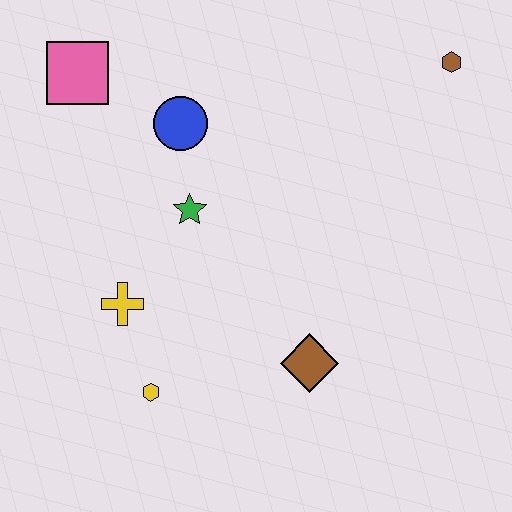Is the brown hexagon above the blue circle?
Yes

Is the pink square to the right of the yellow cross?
No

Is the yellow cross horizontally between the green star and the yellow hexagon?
No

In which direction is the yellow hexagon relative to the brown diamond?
The yellow hexagon is to the left of the brown diamond.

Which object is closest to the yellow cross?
The yellow hexagon is closest to the yellow cross.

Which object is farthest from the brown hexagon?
The yellow hexagon is farthest from the brown hexagon.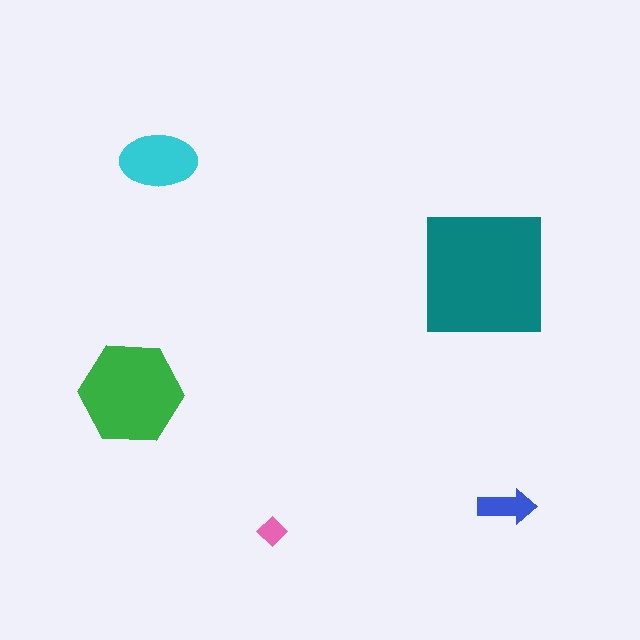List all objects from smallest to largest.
The pink diamond, the blue arrow, the cyan ellipse, the green hexagon, the teal square.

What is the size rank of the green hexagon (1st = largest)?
2nd.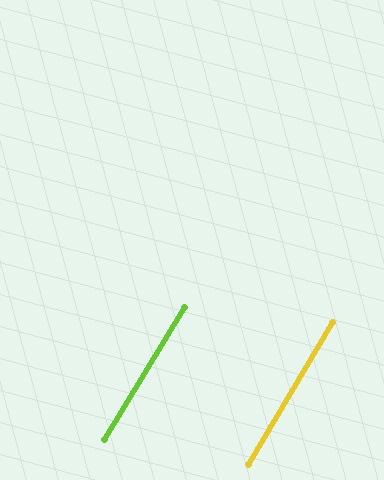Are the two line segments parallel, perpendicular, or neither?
Parallel — their directions differ by only 0.5°.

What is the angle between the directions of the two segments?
Approximately 0 degrees.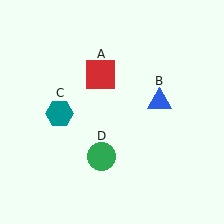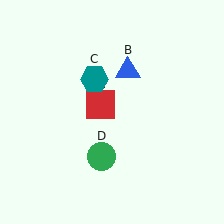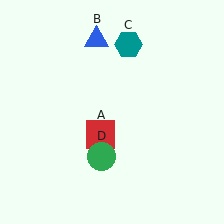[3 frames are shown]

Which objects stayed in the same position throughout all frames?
Green circle (object D) remained stationary.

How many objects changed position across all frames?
3 objects changed position: red square (object A), blue triangle (object B), teal hexagon (object C).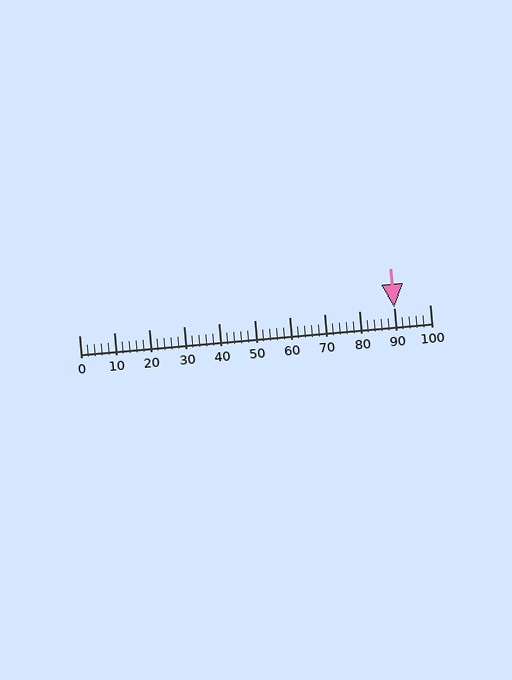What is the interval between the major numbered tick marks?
The major tick marks are spaced 10 units apart.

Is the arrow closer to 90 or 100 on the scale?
The arrow is closer to 90.